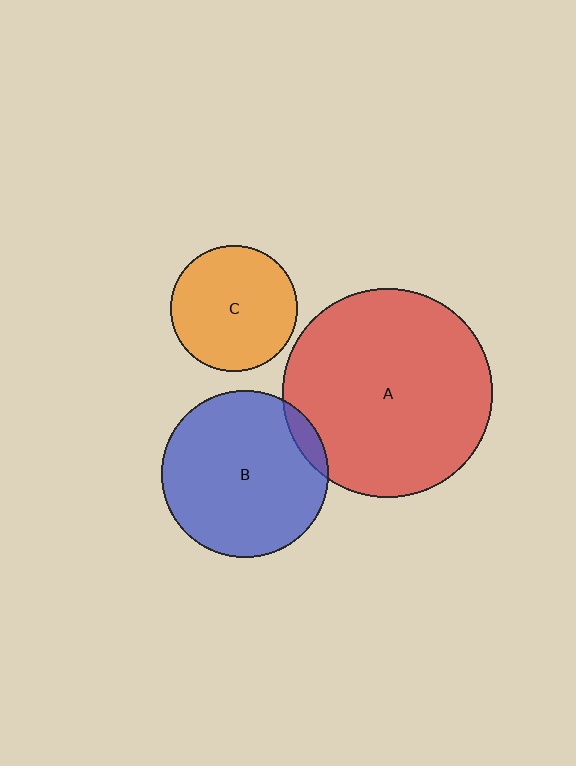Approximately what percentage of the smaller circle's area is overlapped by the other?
Approximately 5%.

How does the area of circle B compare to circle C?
Approximately 1.7 times.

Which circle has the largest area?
Circle A (red).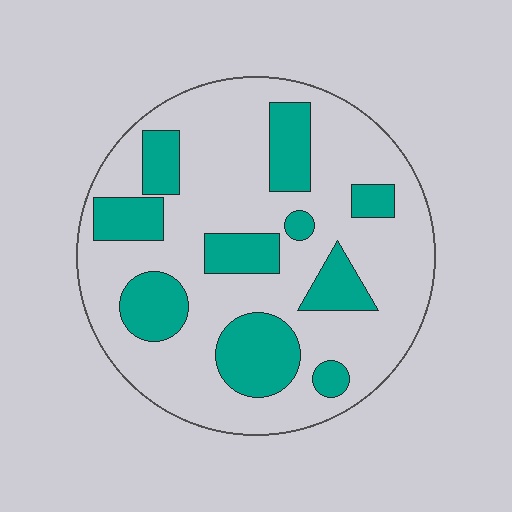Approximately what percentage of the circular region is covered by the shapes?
Approximately 30%.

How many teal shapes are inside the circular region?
10.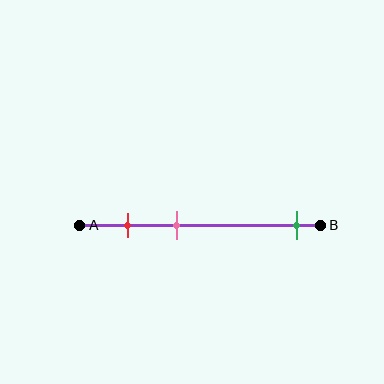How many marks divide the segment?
There are 3 marks dividing the segment.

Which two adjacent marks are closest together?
The red and pink marks are the closest adjacent pair.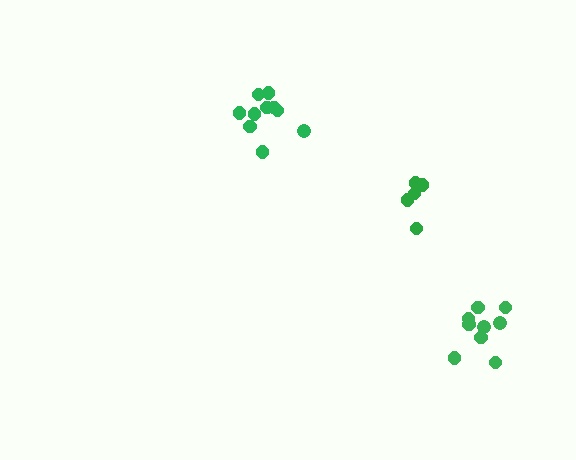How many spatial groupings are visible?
There are 3 spatial groupings.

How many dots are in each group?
Group 1: 6 dots, Group 2: 9 dots, Group 3: 10 dots (25 total).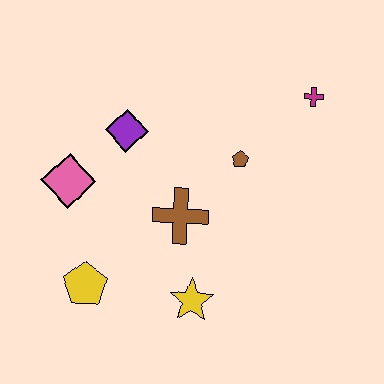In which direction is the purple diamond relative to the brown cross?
The purple diamond is above the brown cross.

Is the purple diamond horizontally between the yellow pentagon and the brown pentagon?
Yes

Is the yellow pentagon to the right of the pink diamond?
Yes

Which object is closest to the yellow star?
The brown cross is closest to the yellow star.